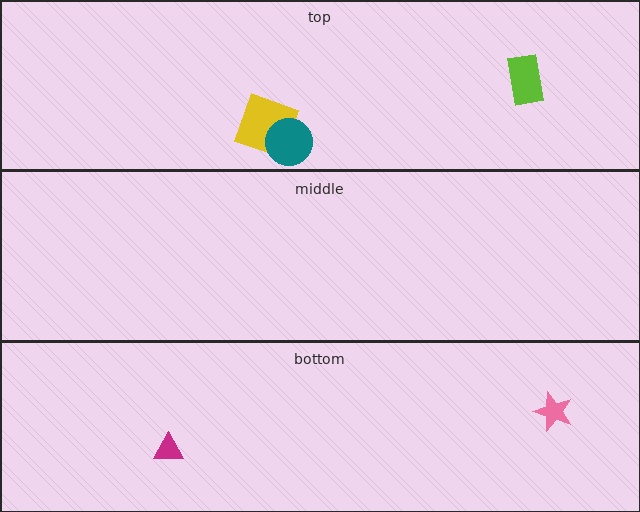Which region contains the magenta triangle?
The bottom region.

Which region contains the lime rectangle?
The top region.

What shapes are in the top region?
The yellow square, the lime rectangle, the teal circle.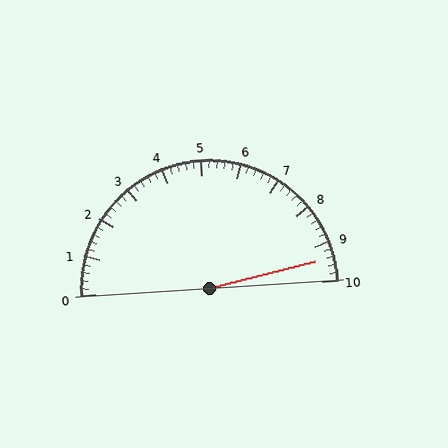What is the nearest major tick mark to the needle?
The nearest major tick mark is 9.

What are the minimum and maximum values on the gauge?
The gauge ranges from 0 to 10.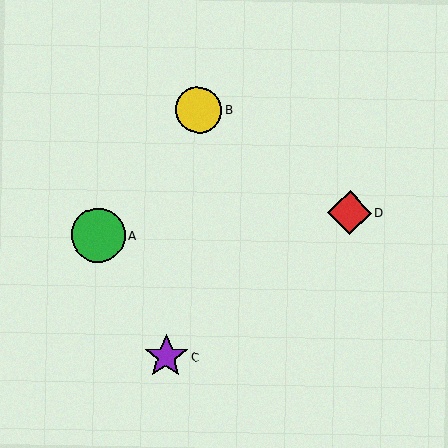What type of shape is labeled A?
Shape A is a green circle.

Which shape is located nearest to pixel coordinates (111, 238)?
The green circle (labeled A) at (98, 236) is nearest to that location.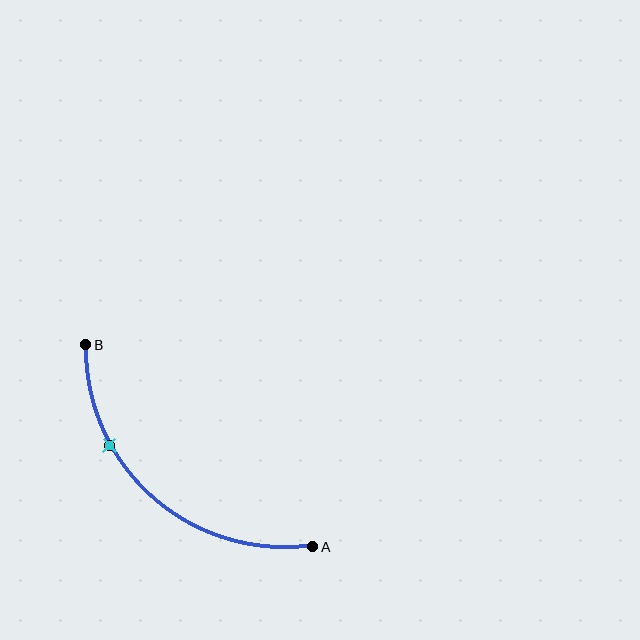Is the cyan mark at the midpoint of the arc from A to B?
No. The cyan mark lies on the arc but is closer to endpoint B. The arc midpoint would be at the point on the curve equidistant along the arc from both A and B.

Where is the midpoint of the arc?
The arc midpoint is the point on the curve farthest from the straight line joining A and B. It sits below and to the left of that line.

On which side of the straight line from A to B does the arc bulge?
The arc bulges below and to the left of the straight line connecting A and B.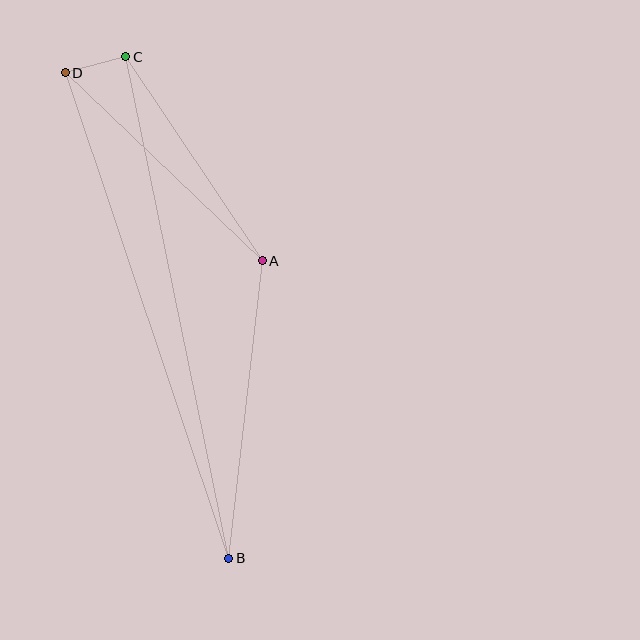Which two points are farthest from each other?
Points B and D are farthest from each other.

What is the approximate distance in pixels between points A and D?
The distance between A and D is approximately 272 pixels.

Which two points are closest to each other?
Points C and D are closest to each other.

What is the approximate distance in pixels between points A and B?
The distance between A and B is approximately 299 pixels.